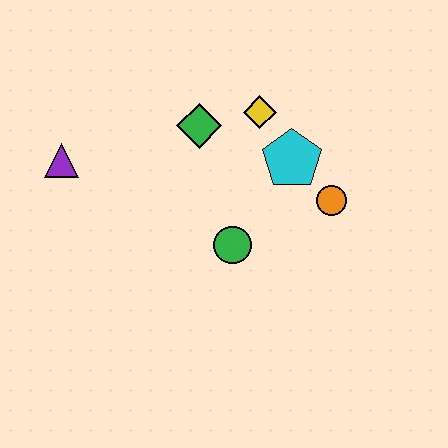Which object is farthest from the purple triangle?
The orange circle is farthest from the purple triangle.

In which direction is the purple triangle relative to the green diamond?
The purple triangle is to the left of the green diamond.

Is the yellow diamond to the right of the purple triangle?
Yes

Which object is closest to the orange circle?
The cyan pentagon is closest to the orange circle.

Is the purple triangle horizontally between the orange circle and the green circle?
No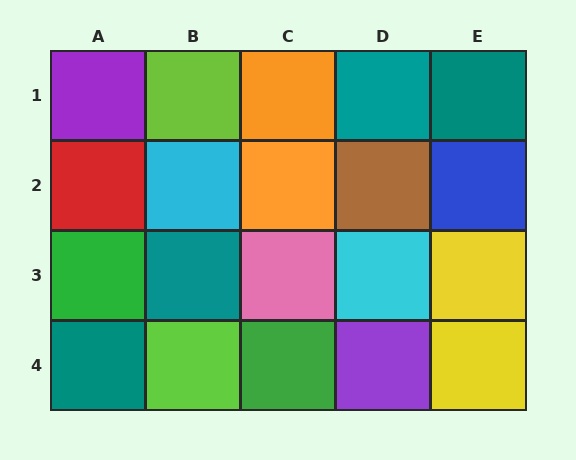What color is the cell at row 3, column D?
Cyan.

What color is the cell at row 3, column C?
Pink.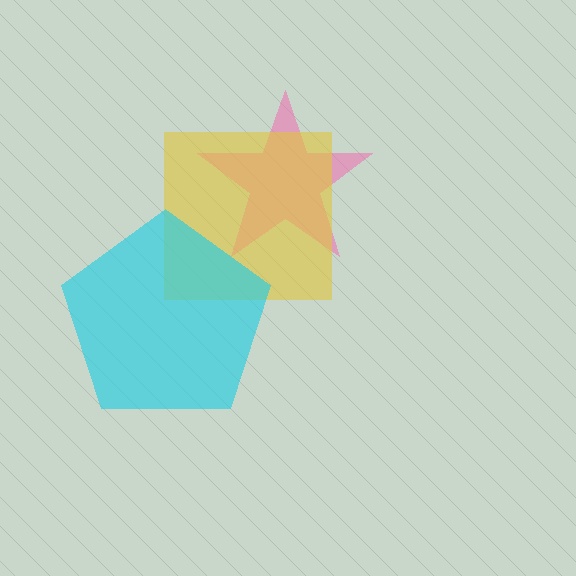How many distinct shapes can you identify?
There are 3 distinct shapes: a pink star, a yellow square, a cyan pentagon.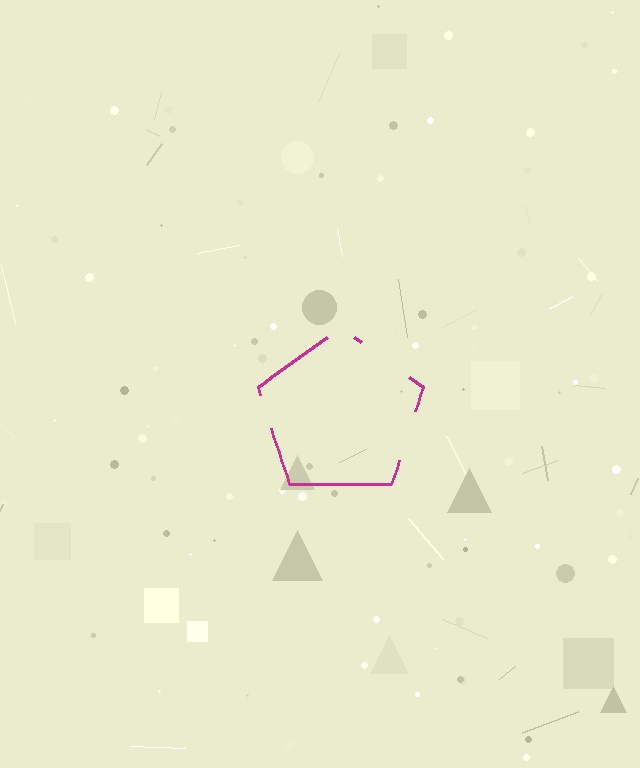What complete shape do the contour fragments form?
The contour fragments form a pentagon.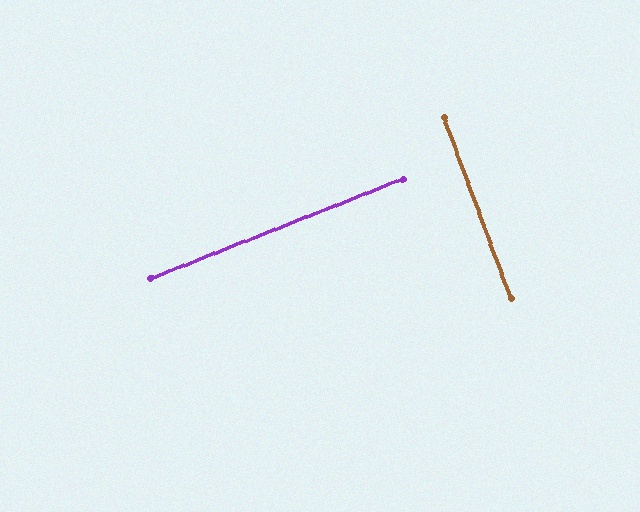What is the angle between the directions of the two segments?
Approximately 89 degrees.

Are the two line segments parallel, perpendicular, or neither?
Perpendicular — they meet at approximately 89°.